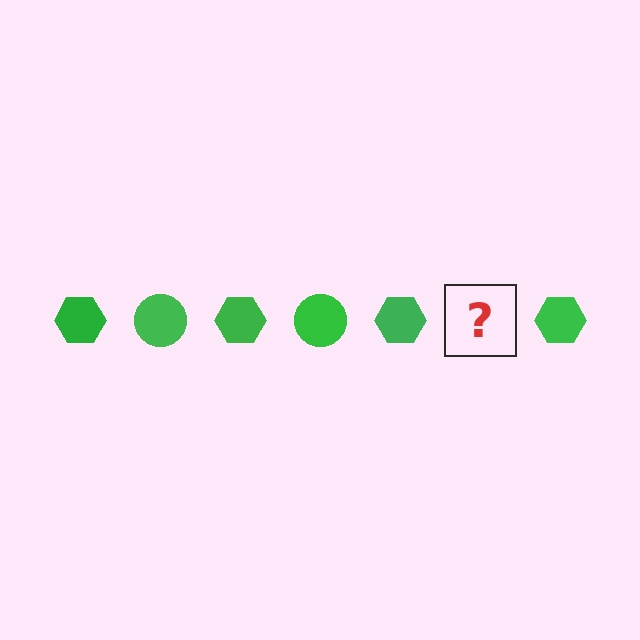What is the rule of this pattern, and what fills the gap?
The rule is that the pattern cycles through hexagon, circle shapes in green. The gap should be filled with a green circle.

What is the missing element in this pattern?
The missing element is a green circle.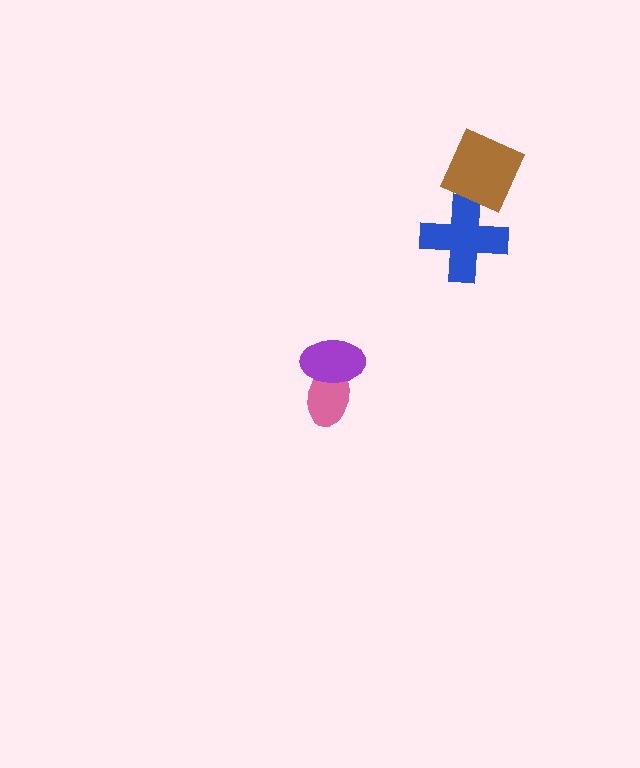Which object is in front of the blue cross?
The brown diamond is in front of the blue cross.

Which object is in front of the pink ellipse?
The purple ellipse is in front of the pink ellipse.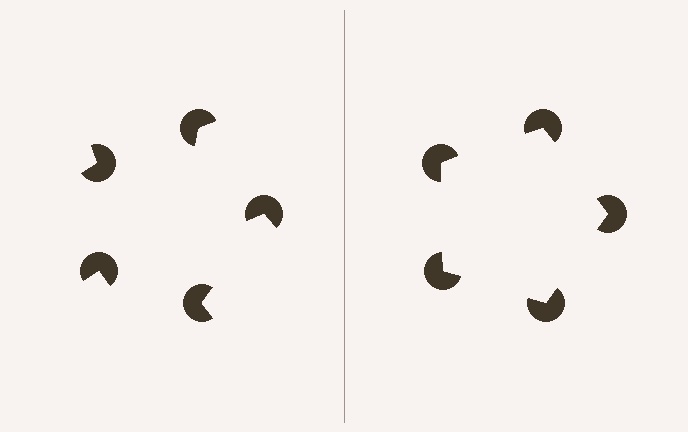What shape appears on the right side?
An illusory pentagon.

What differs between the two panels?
The pac-man discs are positioned identically on both sides; only the wedge orientations differ. On the right they align to a pentagon; on the left they are misaligned.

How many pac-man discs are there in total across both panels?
10 — 5 on each side.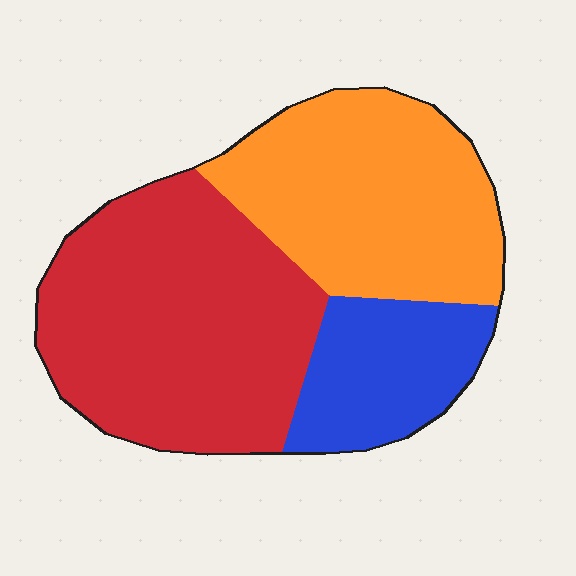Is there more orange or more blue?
Orange.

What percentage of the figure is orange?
Orange takes up between a quarter and a half of the figure.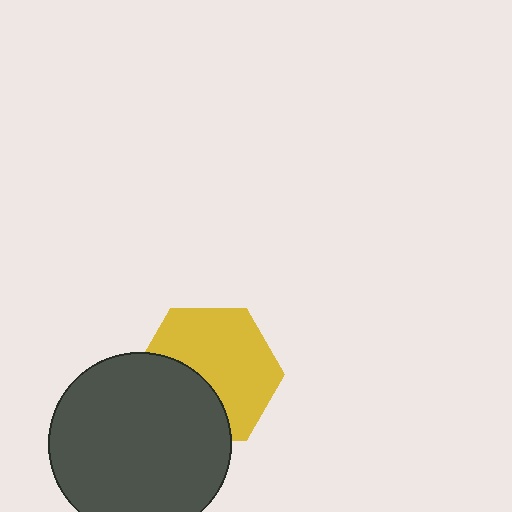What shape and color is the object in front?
The object in front is a dark gray circle.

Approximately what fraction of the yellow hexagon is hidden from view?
Roughly 37% of the yellow hexagon is hidden behind the dark gray circle.